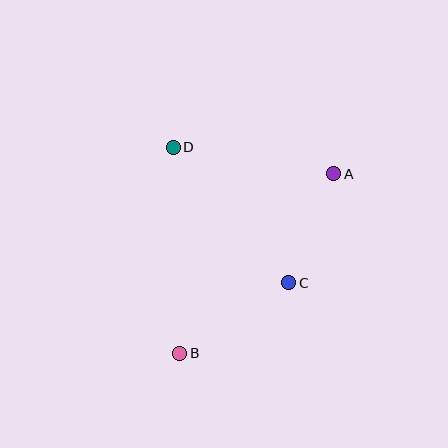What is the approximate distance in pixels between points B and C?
The distance between B and C is approximately 129 pixels.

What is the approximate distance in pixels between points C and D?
The distance between C and D is approximately 178 pixels.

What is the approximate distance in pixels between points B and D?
The distance between B and D is approximately 206 pixels.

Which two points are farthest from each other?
Points A and B are farthest from each other.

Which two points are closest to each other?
Points A and C are closest to each other.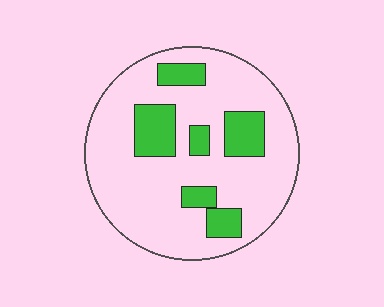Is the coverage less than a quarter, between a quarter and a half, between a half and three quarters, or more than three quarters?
Less than a quarter.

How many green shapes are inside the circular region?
6.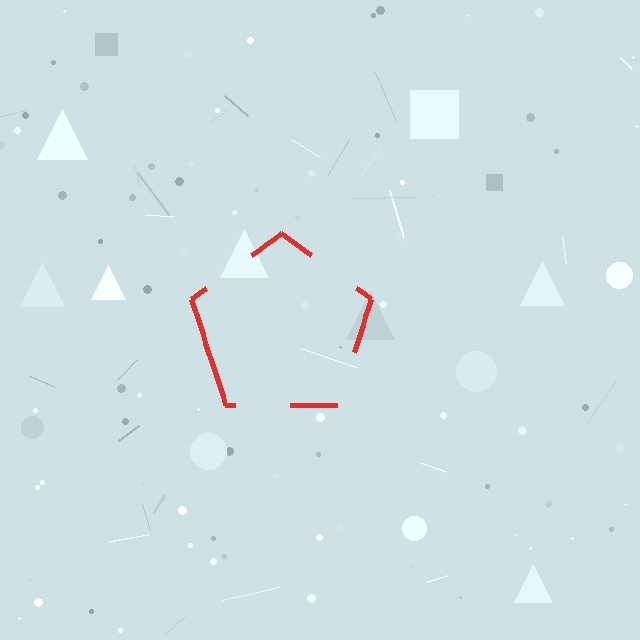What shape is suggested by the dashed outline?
The dashed outline suggests a pentagon.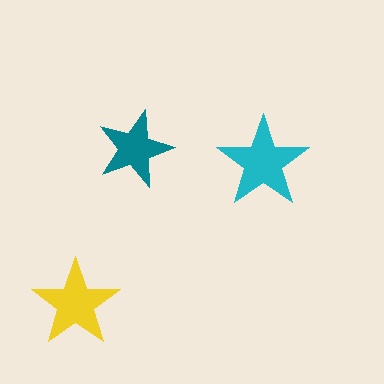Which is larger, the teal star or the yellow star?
The yellow one.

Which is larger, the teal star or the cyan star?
The cyan one.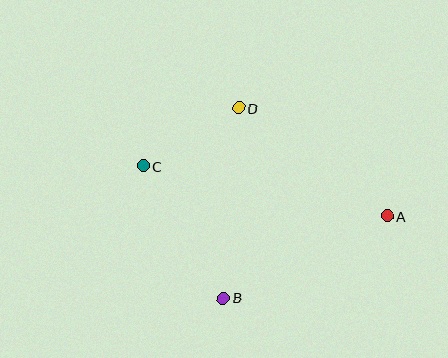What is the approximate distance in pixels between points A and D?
The distance between A and D is approximately 184 pixels.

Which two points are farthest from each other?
Points A and C are farthest from each other.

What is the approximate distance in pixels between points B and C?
The distance between B and C is approximately 154 pixels.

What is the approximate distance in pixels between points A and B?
The distance between A and B is approximately 183 pixels.